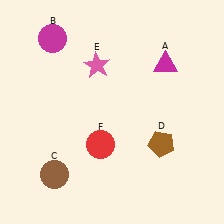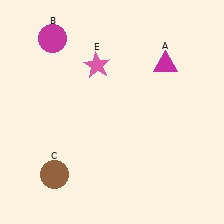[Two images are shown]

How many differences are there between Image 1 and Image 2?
There are 2 differences between the two images.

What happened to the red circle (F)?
The red circle (F) was removed in Image 2. It was in the bottom-left area of Image 1.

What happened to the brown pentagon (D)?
The brown pentagon (D) was removed in Image 2. It was in the bottom-right area of Image 1.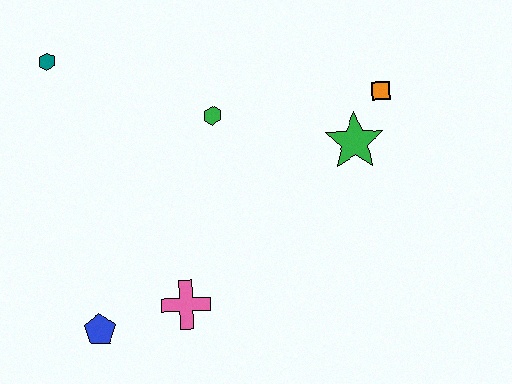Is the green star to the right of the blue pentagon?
Yes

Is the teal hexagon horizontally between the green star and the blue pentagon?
No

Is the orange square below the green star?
No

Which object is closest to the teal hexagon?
The green hexagon is closest to the teal hexagon.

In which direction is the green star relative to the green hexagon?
The green star is to the right of the green hexagon.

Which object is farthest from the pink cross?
The orange square is farthest from the pink cross.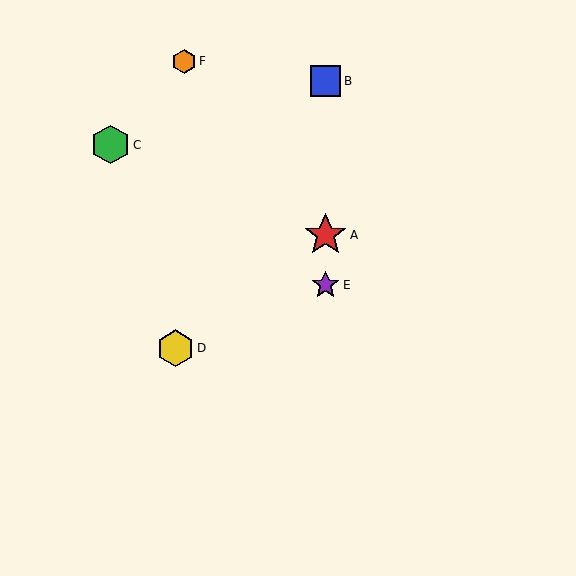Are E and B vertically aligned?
Yes, both are at x≈325.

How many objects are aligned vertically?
3 objects (A, B, E) are aligned vertically.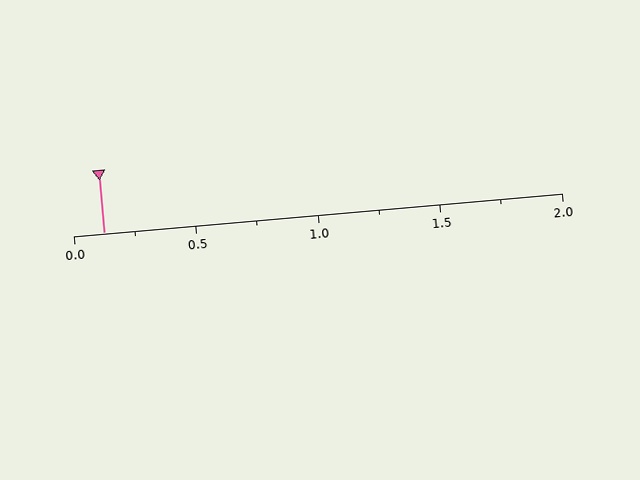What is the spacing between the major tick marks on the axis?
The major ticks are spaced 0.5 apart.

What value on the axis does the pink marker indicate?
The marker indicates approximately 0.12.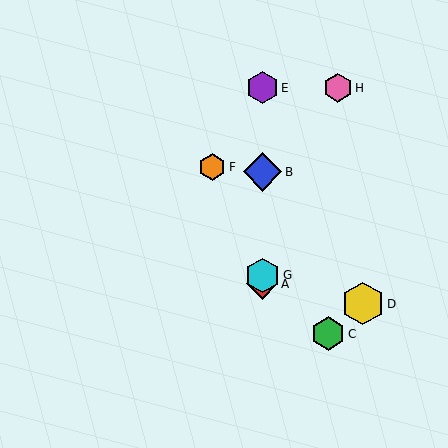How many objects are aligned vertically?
4 objects (A, B, E, G) are aligned vertically.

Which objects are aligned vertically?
Objects A, B, E, G are aligned vertically.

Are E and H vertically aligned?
No, E is at x≈262 and H is at x≈338.